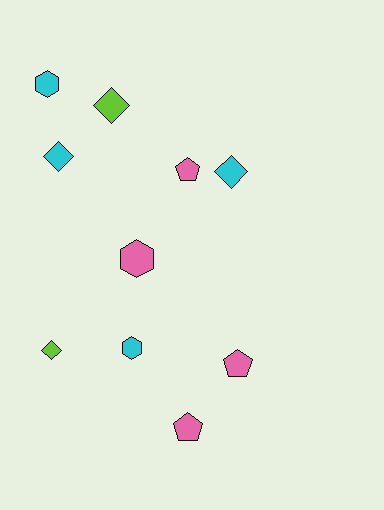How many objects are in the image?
There are 10 objects.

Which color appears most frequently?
Cyan, with 4 objects.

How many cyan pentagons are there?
There are no cyan pentagons.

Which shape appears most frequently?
Diamond, with 4 objects.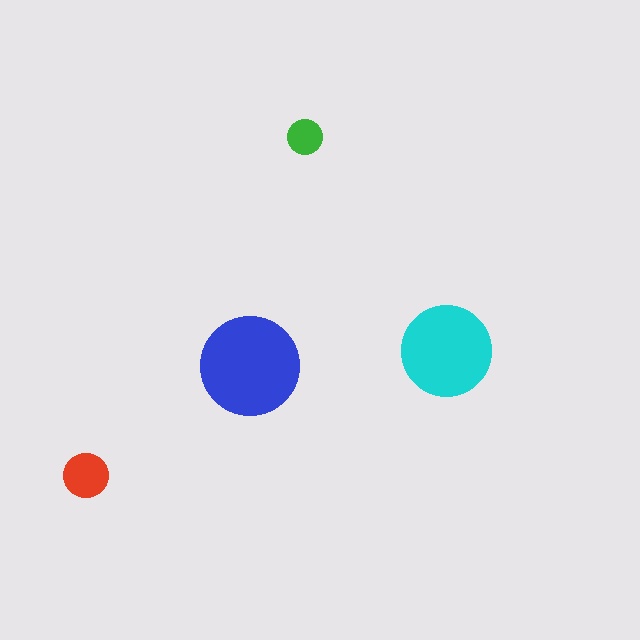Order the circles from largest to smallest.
the blue one, the cyan one, the red one, the green one.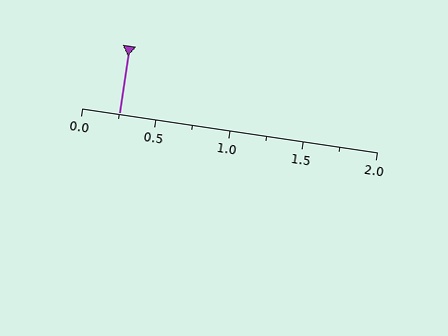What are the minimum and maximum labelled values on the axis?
The axis runs from 0.0 to 2.0.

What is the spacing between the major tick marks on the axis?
The major ticks are spaced 0.5 apart.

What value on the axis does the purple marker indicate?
The marker indicates approximately 0.25.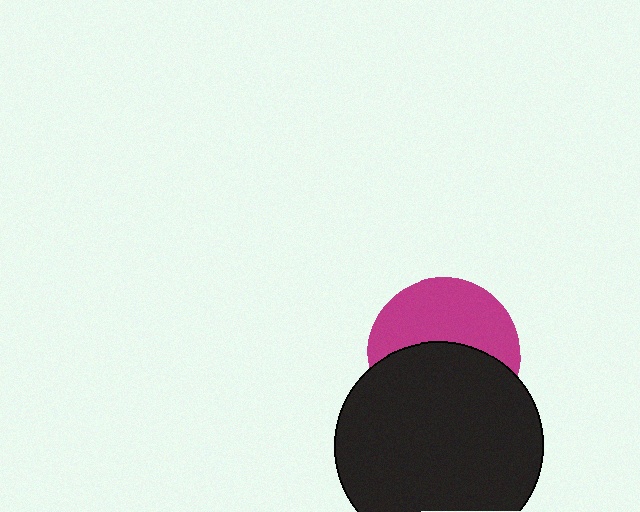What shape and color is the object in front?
The object in front is a black circle.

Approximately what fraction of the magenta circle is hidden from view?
Roughly 52% of the magenta circle is hidden behind the black circle.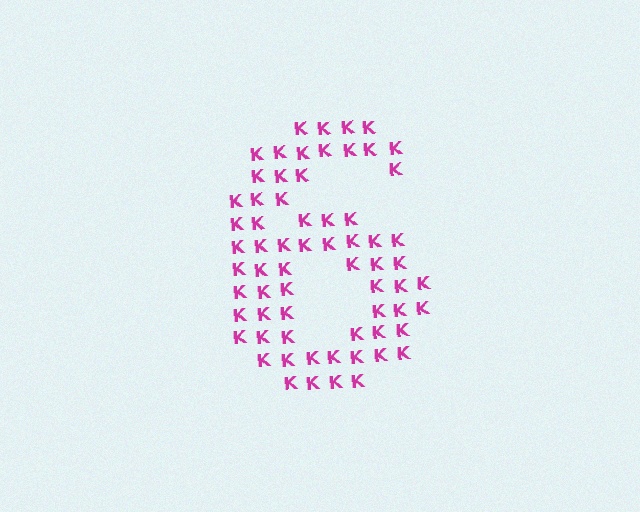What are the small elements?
The small elements are letter K's.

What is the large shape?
The large shape is the digit 6.